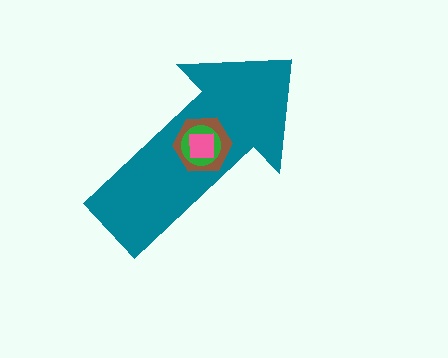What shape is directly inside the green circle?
The pink square.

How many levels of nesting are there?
4.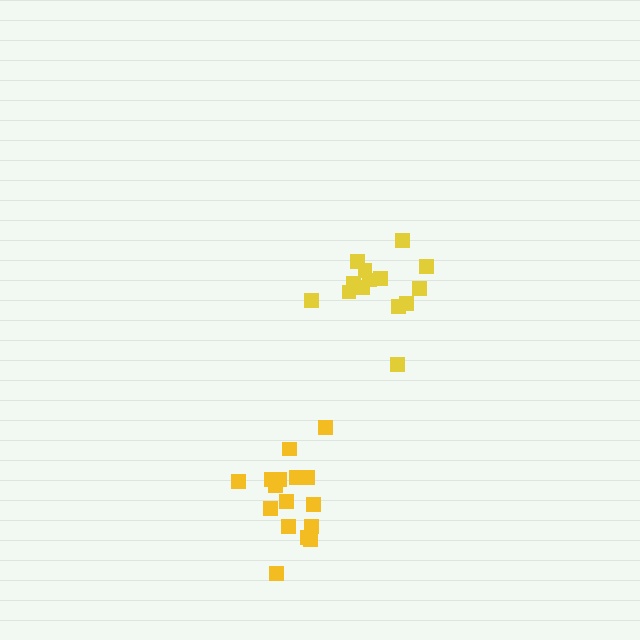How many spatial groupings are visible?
There are 2 spatial groupings.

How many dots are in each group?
Group 1: 14 dots, Group 2: 16 dots (30 total).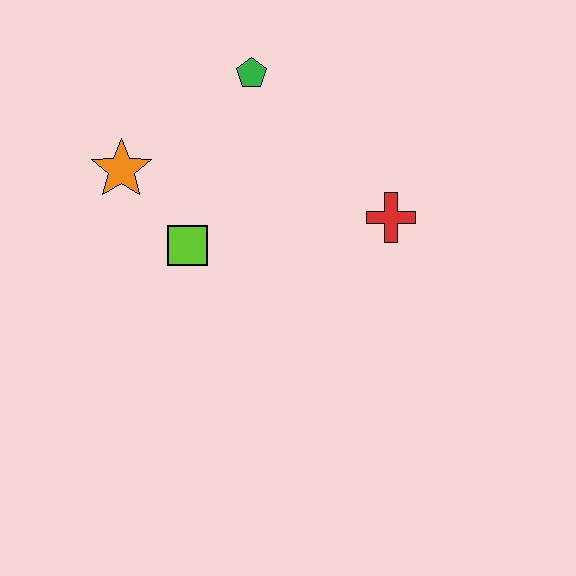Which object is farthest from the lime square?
The red cross is farthest from the lime square.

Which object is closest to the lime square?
The orange star is closest to the lime square.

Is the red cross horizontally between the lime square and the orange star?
No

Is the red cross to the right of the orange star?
Yes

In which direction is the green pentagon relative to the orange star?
The green pentagon is to the right of the orange star.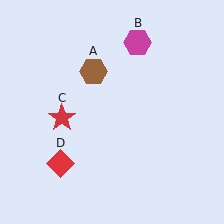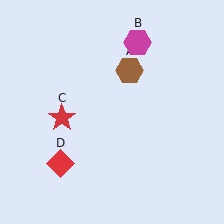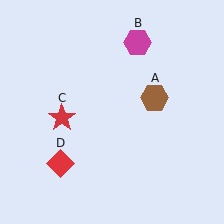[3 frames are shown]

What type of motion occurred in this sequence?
The brown hexagon (object A) rotated clockwise around the center of the scene.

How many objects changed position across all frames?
1 object changed position: brown hexagon (object A).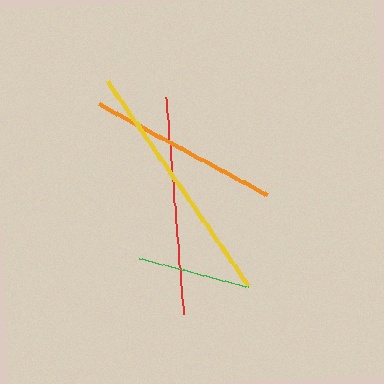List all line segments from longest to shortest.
From longest to shortest: yellow, red, orange, green.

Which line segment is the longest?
The yellow line is the longest at approximately 248 pixels.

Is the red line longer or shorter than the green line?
The red line is longer than the green line.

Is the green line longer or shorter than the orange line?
The orange line is longer than the green line.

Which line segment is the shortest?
The green line is the shortest at approximately 112 pixels.